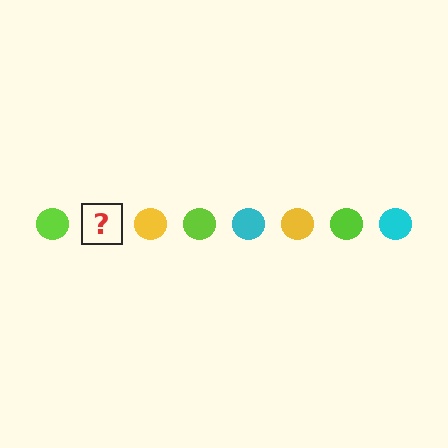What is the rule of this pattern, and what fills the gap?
The rule is that the pattern cycles through lime, cyan, yellow circles. The gap should be filled with a cyan circle.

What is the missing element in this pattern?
The missing element is a cyan circle.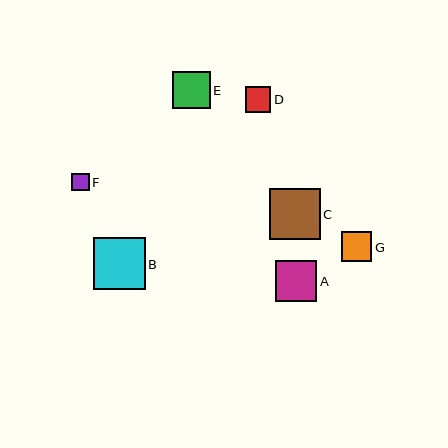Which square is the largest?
Square B is the largest with a size of approximately 51 pixels.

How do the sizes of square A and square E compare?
Square A and square E are approximately the same size.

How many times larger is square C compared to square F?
Square C is approximately 3.0 times the size of square F.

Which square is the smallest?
Square F is the smallest with a size of approximately 17 pixels.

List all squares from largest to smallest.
From largest to smallest: B, C, A, E, G, D, F.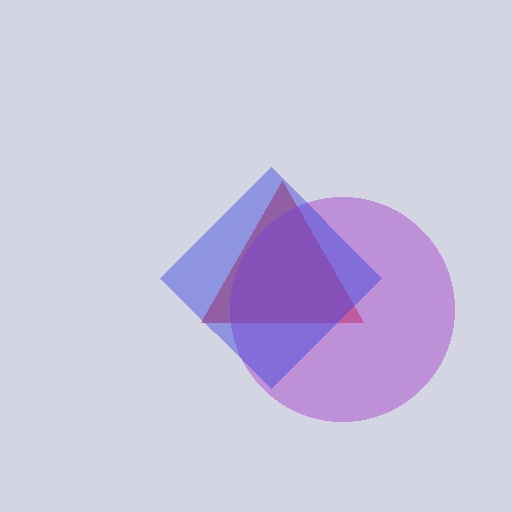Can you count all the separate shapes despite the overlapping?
Yes, there are 3 separate shapes.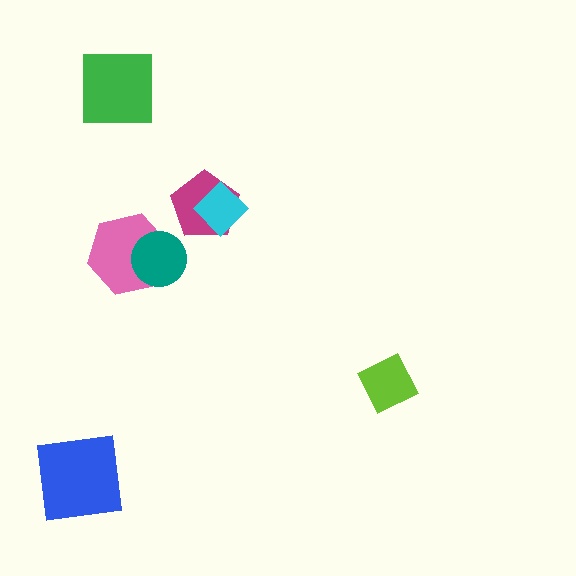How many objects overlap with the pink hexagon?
1 object overlaps with the pink hexagon.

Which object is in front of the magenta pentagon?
The cyan diamond is in front of the magenta pentagon.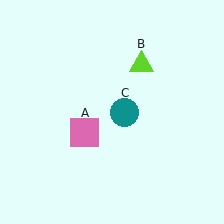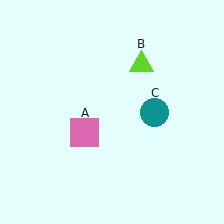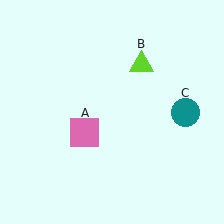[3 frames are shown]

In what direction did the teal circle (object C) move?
The teal circle (object C) moved right.